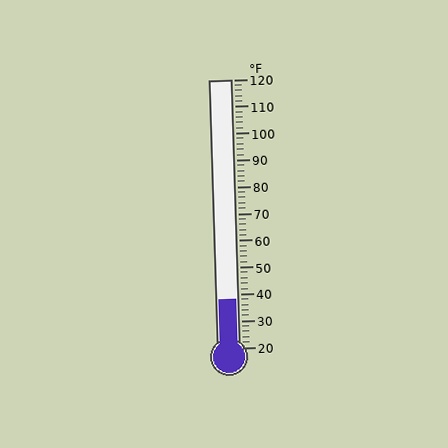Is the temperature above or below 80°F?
The temperature is below 80°F.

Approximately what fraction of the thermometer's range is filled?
The thermometer is filled to approximately 20% of its range.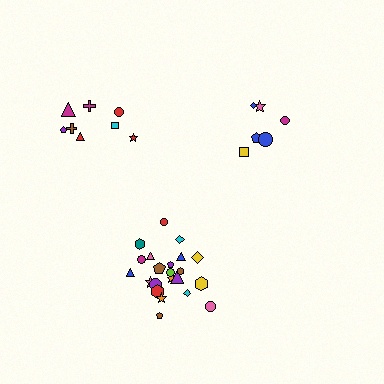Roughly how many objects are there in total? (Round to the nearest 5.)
Roughly 35 objects in total.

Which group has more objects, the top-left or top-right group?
The top-left group.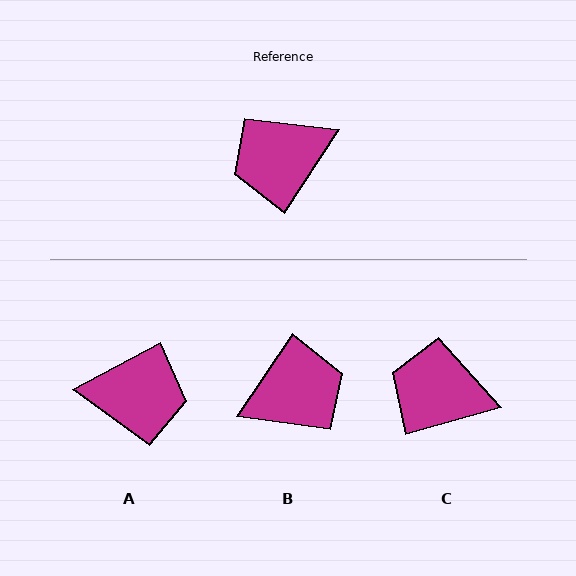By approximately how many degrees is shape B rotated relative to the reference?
Approximately 179 degrees counter-clockwise.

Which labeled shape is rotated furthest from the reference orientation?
B, about 179 degrees away.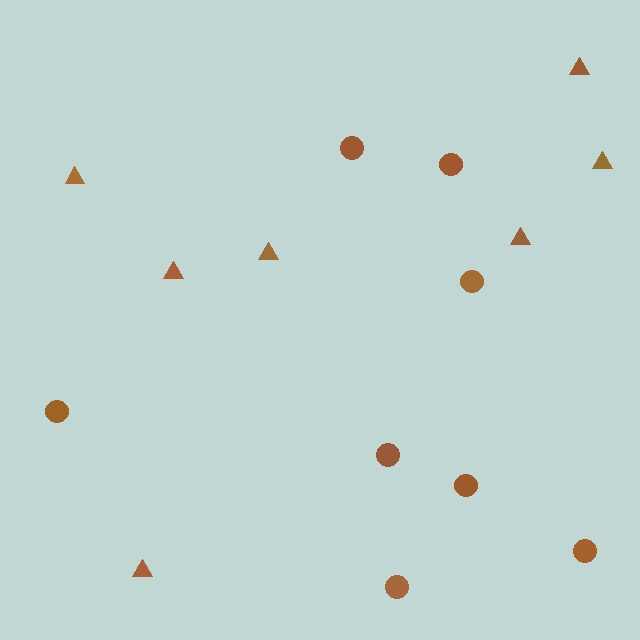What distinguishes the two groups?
There are 2 groups: one group of circles (8) and one group of triangles (7).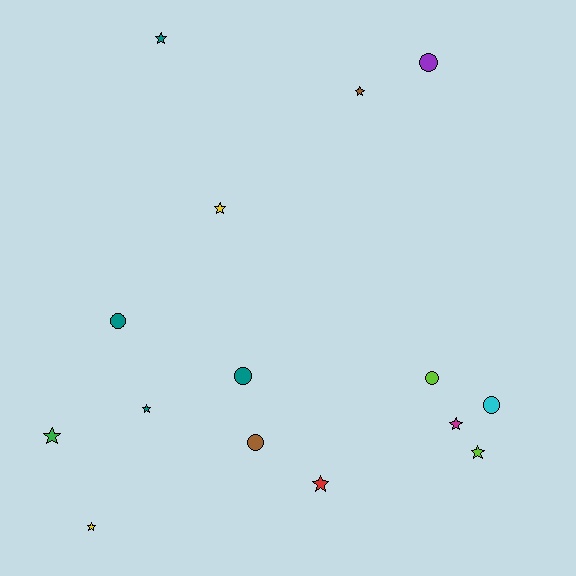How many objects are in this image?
There are 15 objects.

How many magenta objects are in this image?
There is 1 magenta object.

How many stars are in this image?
There are 9 stars.